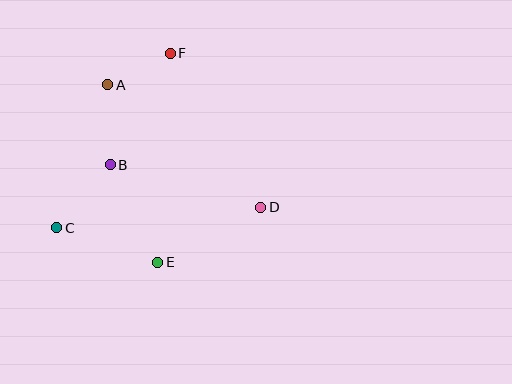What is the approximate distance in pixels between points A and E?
The distance between A and E is approximately 185 pixels.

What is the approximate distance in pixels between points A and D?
The distance between A and D is approximately 196 pixels.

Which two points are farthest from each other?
Points E and F are farthest from each other.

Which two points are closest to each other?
Points A and F are closest to each other.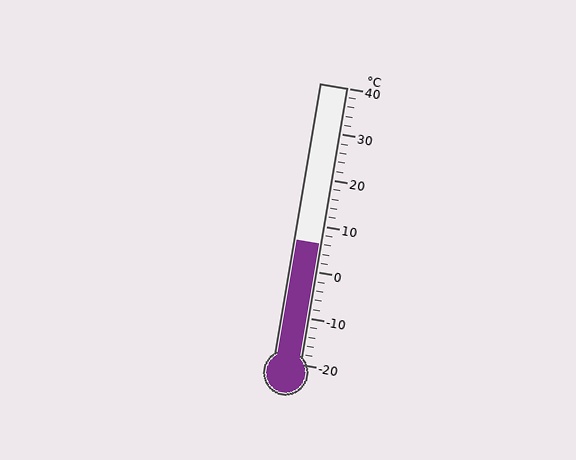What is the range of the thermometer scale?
The thermometer scale ranges from -20°C to 40°C.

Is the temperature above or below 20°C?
The temperature is below 20°C.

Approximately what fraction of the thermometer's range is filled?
The thermometer is filled to approximately 45% of its range.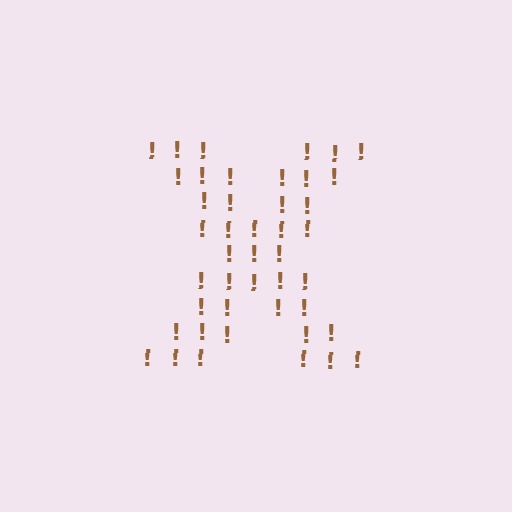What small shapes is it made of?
It is made of small exclamation marks.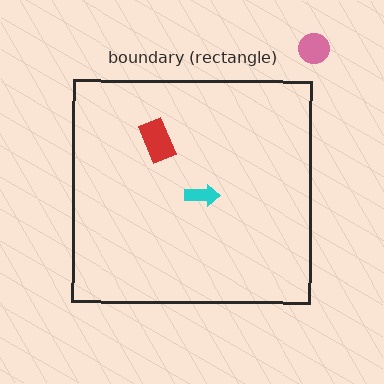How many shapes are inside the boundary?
2 inside, 1 outside.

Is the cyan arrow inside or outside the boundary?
Inside.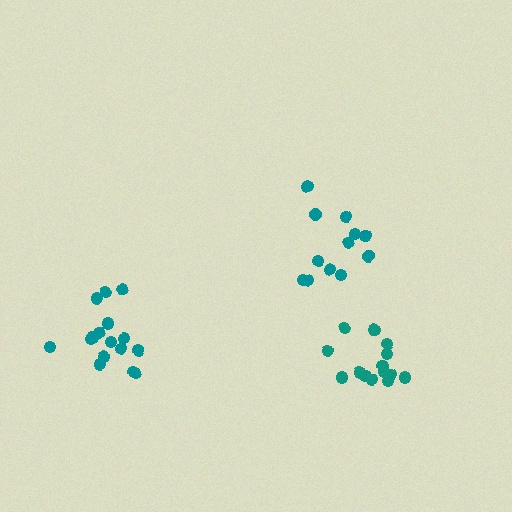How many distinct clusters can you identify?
There are 3 distinct clusters.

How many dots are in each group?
Group 1: 15 dots, Group 2: 16 dots, Group 3: 12 dots (43 total).